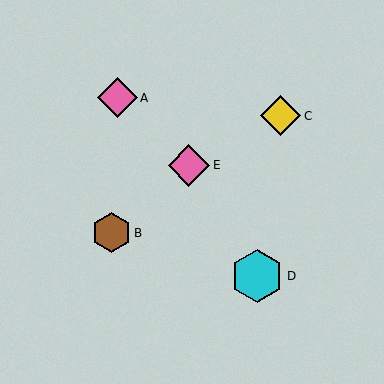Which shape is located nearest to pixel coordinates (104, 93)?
The pink diamond (labeled A) at (117, 98) is nearest to that location.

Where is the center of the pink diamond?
The center of the pink diamond is at (189, 165).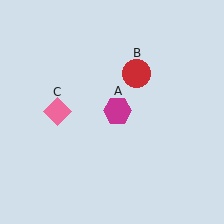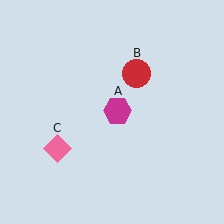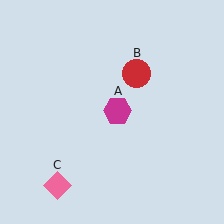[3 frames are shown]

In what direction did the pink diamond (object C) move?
The pink diamond (object C) moved down.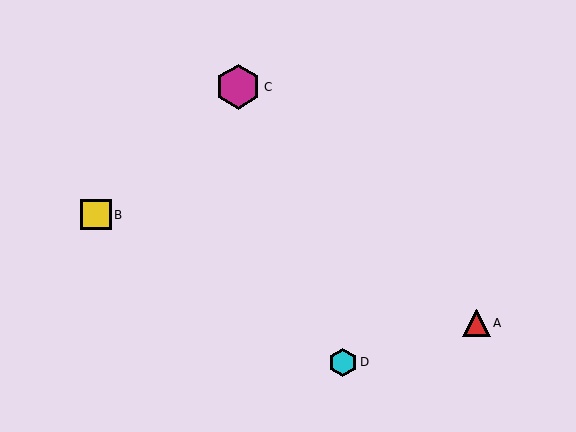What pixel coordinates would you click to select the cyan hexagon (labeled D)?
Click at (343, 362) to select the cyan hexagon D.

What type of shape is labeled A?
Shape A is a red triangle.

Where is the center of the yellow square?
The center of the yellow square is at (96, 215).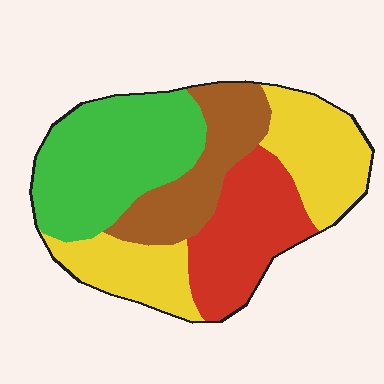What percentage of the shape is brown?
Brown takes up about one sixth (1/6) of the shape.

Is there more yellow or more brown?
Yellow.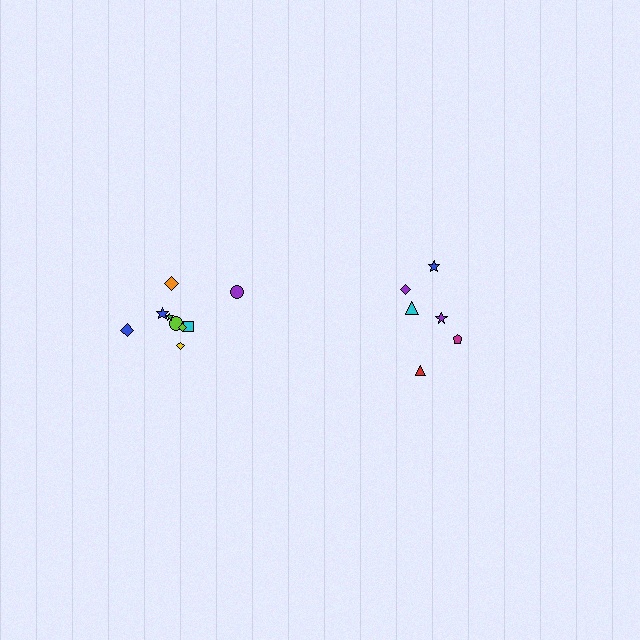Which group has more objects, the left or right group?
The left group.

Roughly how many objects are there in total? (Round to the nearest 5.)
Roughly 15 objects in total.